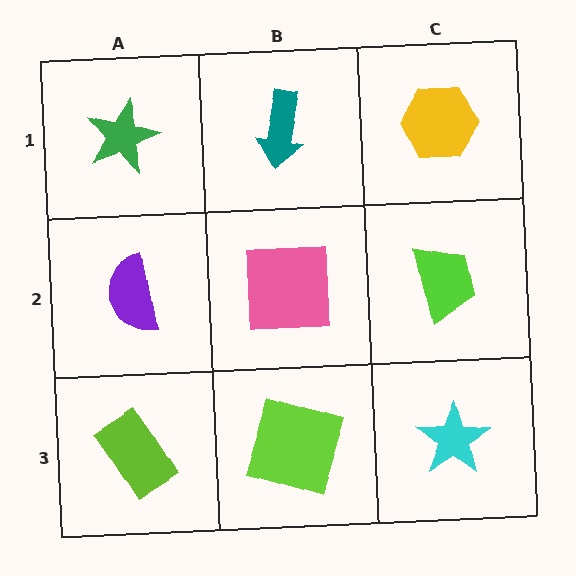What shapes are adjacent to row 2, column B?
A teal arrow (row 1, column B), a lime square (row 3, column B), a purple semicircle (row 2, column A), a lime trapezoid (row 2, column C).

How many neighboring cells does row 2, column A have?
3.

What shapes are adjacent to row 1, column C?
A lime trapezoid (row 2, column C), a teal arrow (row 1, column B).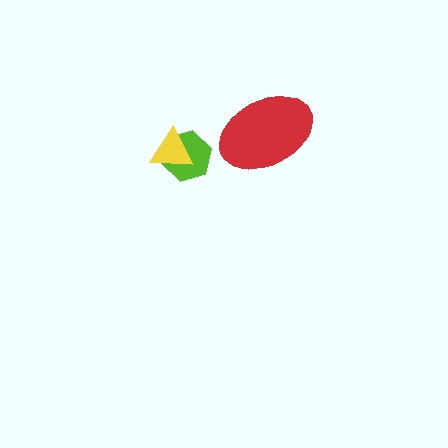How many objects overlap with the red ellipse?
0 objects overlap with the red ellipse.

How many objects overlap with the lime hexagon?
1 object overlaps with the lime hexagon.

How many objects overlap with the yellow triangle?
1 object overlaps with the yellow triangle.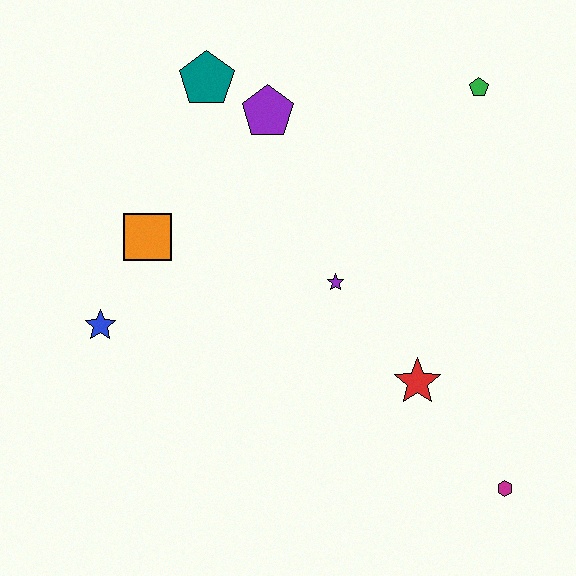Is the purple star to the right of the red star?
No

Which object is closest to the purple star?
The red star is closest to the purple star.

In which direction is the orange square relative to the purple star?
The orange square is to the left of the purple star.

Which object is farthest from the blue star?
The green pentagon is farthest from the blue star.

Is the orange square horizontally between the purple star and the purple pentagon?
No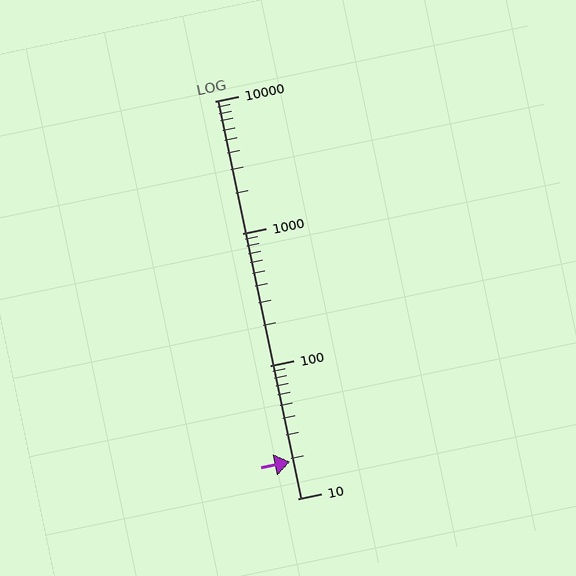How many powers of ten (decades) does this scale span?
The scale spans 3 decades, from 10 to 10000.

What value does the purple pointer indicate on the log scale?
The pointer indicates approximately 19.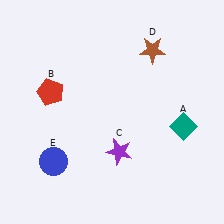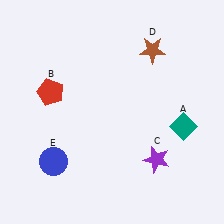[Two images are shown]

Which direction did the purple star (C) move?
The purple star (C) moved right.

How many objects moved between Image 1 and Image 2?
1 object moved between the two images.